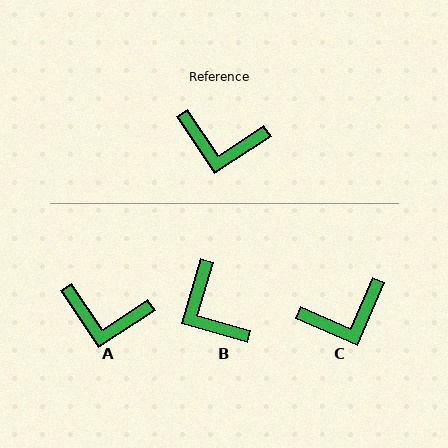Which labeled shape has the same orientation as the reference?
A.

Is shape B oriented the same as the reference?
No, it is off by about 49 degrees.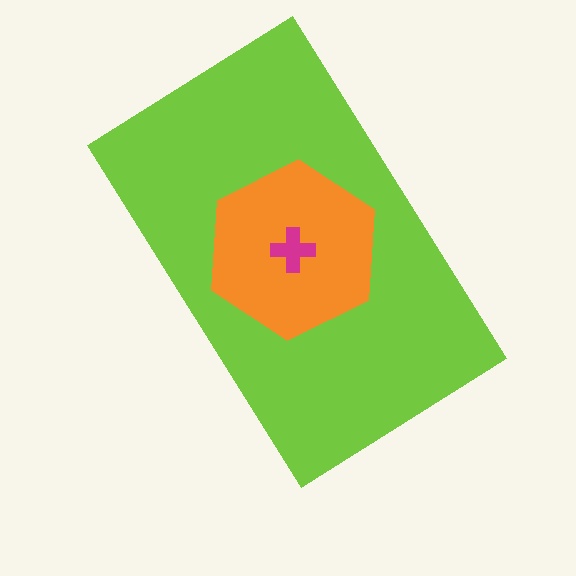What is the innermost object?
The magenta cross.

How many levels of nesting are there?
3.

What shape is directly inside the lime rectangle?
The orange hexagon.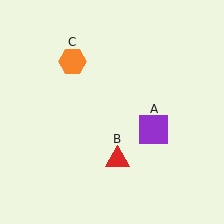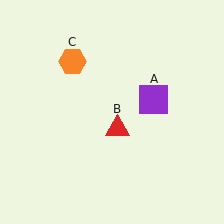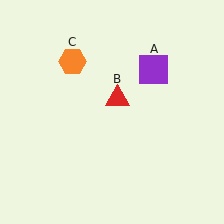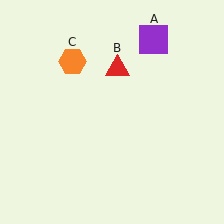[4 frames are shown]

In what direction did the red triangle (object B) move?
The red triangle (object B) moved up.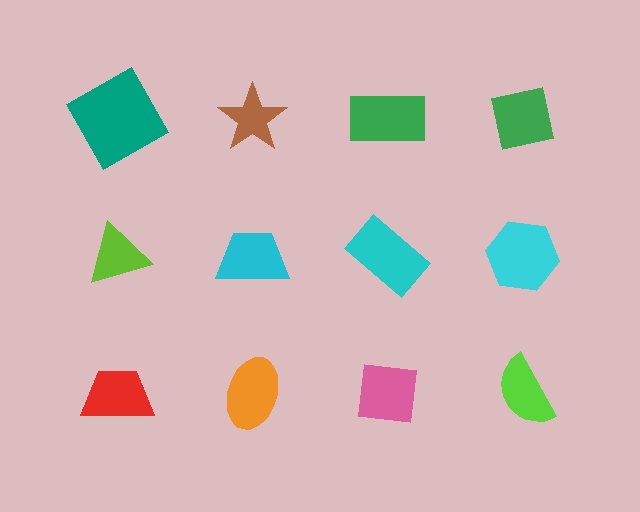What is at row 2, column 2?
A cyan trapezoid.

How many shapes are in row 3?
4 shapes.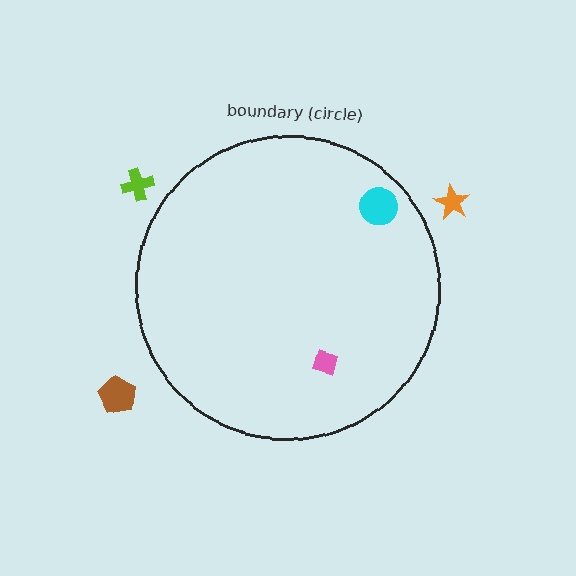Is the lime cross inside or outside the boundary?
Outside.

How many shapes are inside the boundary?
2 inside, 3 outside.